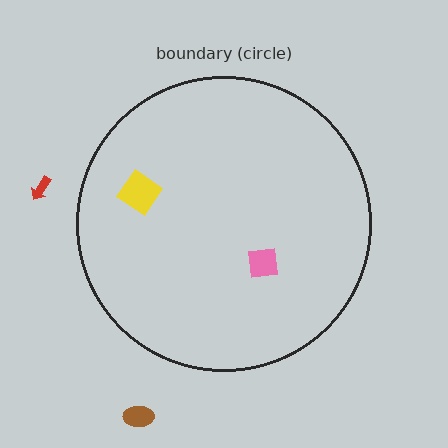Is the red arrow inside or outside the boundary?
Outside.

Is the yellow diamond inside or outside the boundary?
Inside.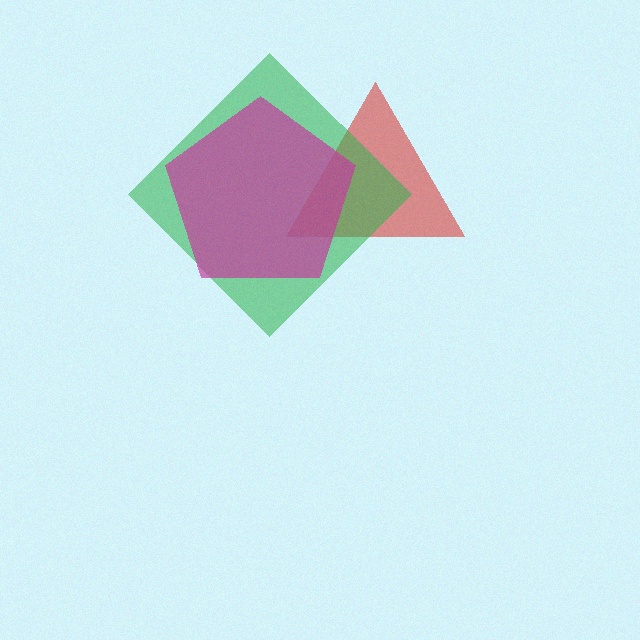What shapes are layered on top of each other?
The layered shapes are: a red triangle, a green diamond, a magenta pentagon.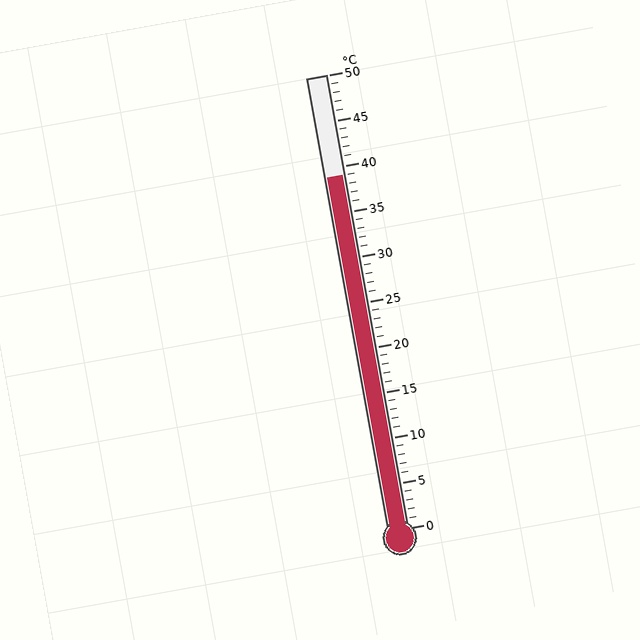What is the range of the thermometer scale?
The thermometer scale ranges from 0°C to 50°C.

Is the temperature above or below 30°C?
The temperature is above 30°C.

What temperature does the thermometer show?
The thermometer shows approximately 39°C.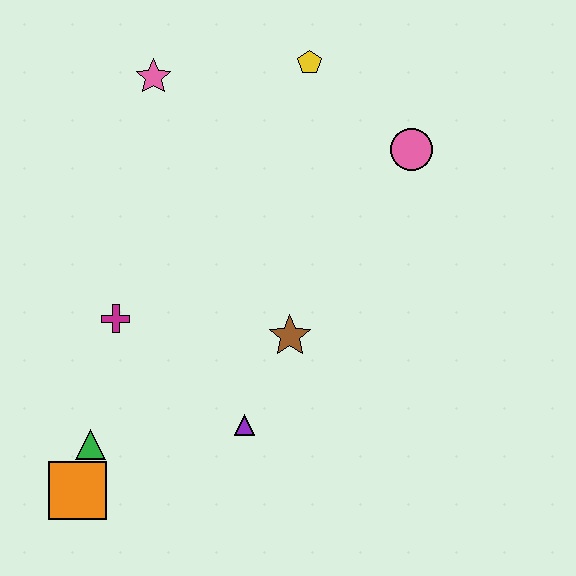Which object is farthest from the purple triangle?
The yellow pentagon is farthest from the purple triangle.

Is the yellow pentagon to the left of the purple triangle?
No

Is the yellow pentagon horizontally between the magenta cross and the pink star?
No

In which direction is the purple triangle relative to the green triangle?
The purple triangle is to the right of the green triangle.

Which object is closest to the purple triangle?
The brown star is closest to the purple triangle.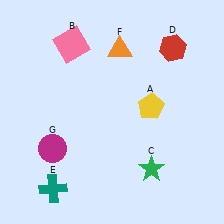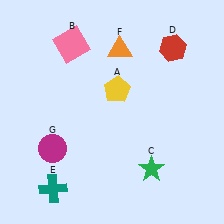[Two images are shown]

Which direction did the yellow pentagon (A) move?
The yellow pentagon (A) moved left.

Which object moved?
The yellow pentagon (A) moved left.